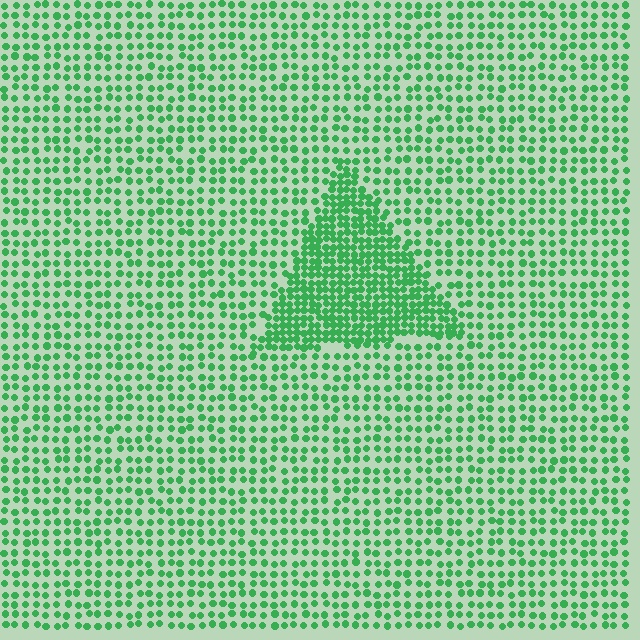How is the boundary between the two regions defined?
The boundary is defined by a change in element density (approximately 2.1x ratio). All elements are the same color, size, and shape.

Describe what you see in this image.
The image contains small green elements arranged at two different densities. A triangle-shaped region is visible where the elements are more densely packed than the surrounding area.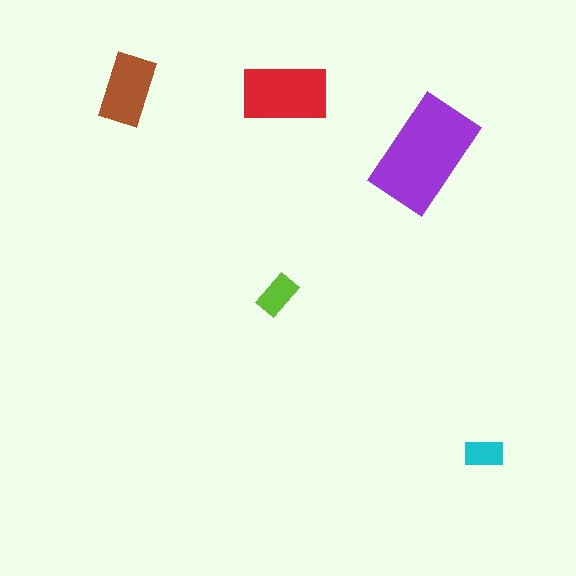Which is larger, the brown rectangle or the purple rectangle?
The purple one.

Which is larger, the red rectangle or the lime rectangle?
The red one.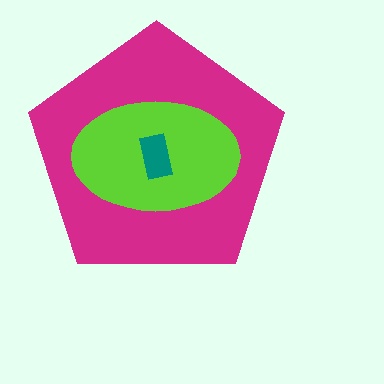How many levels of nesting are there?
3.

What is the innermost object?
The teal rectangle.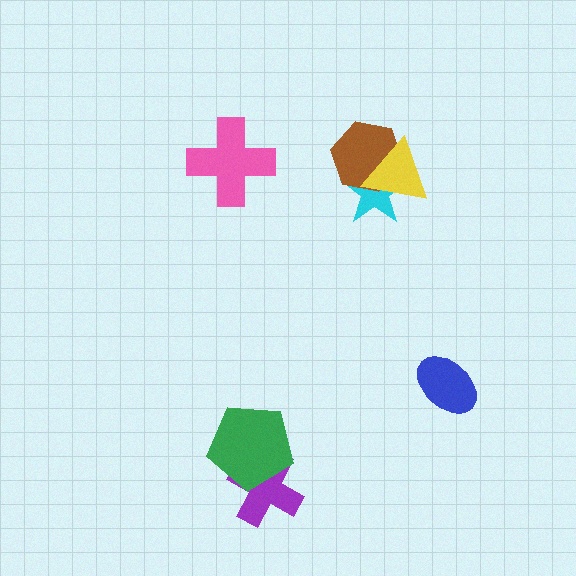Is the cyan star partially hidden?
Yes, it is partially covered by another shape.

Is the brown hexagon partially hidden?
Yes, it is partially covered by another shape.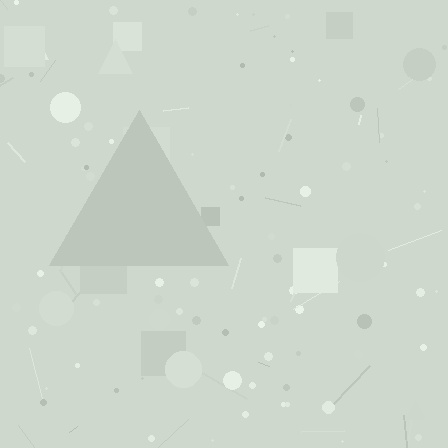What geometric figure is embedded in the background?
A triangle is embedded in the background.